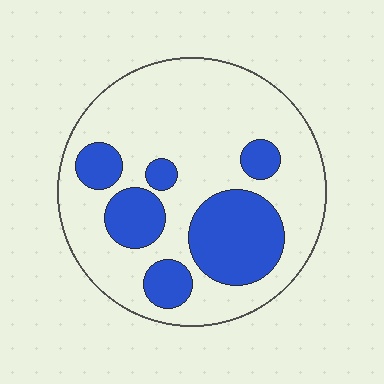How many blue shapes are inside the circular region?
6.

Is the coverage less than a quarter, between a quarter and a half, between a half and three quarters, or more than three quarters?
Between a quarter and a half.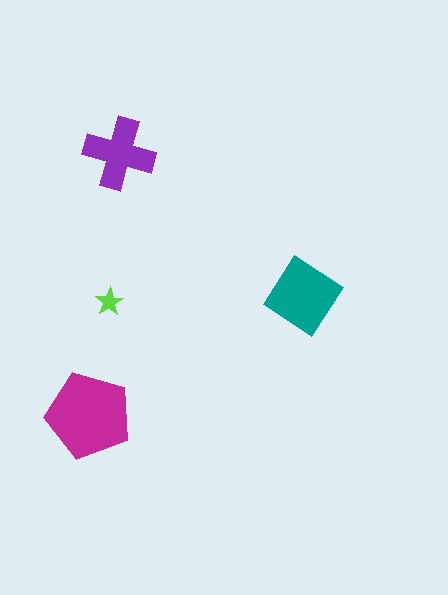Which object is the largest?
The magenta pentagon.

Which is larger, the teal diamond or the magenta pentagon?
The magenta pentagon.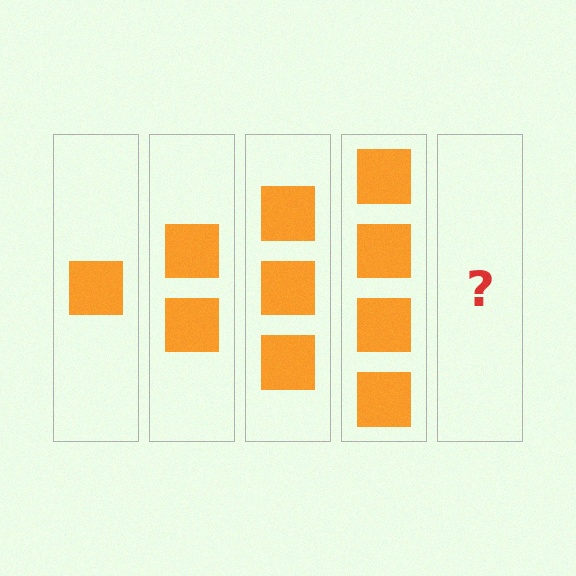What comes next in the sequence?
The next element should be 5 squares.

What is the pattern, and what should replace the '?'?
The pattern is that each step adds one more square. The '?' should be 5 squares.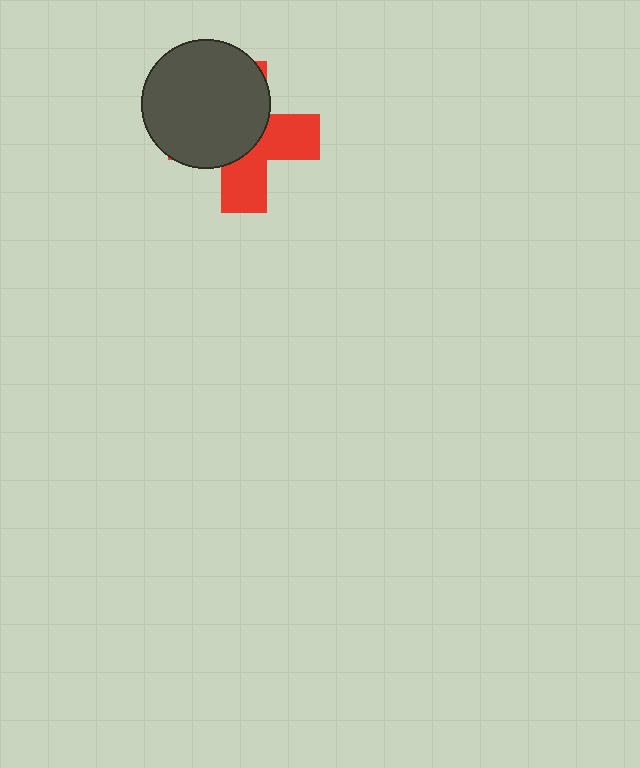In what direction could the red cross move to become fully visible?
The red cross could move toward the lower-right. That would shift it out from behind the dark gray circle entirely.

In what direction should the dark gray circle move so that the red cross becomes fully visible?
The dark gray circle should move toward the upper-left. That is the shortest direction to clear the overlap and leave the red cross fully visible.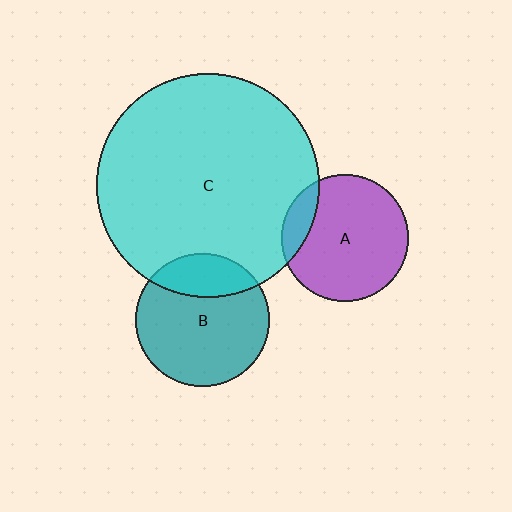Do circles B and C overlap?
Yes.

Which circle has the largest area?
Circle C (cyan).